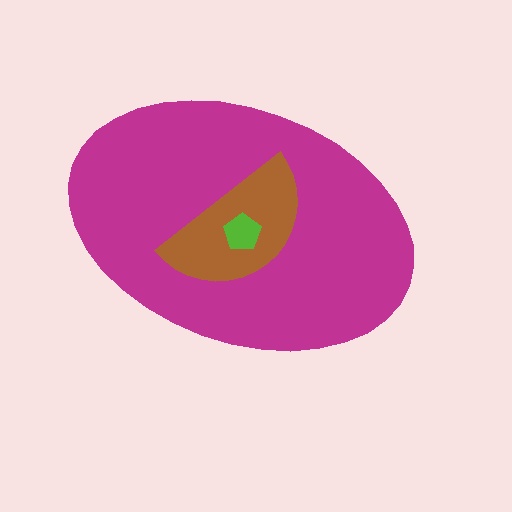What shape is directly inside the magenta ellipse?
The brown semicircle.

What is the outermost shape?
The magenta ellipse.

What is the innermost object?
The lime pentagon.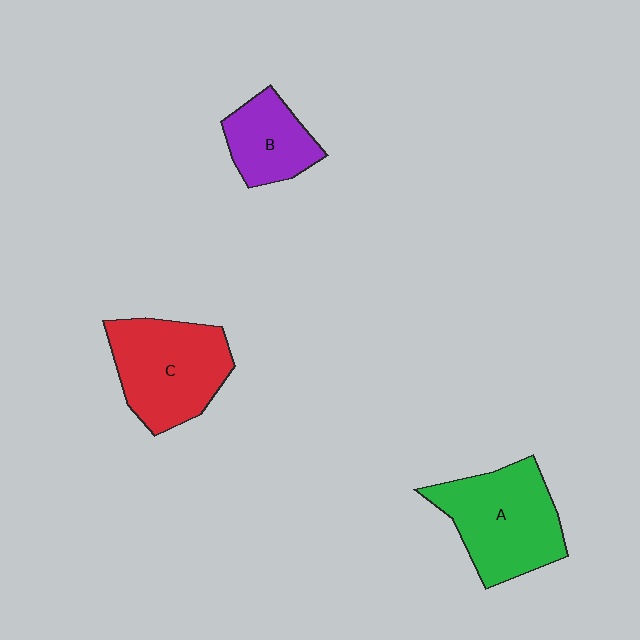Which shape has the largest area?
Shape A (green).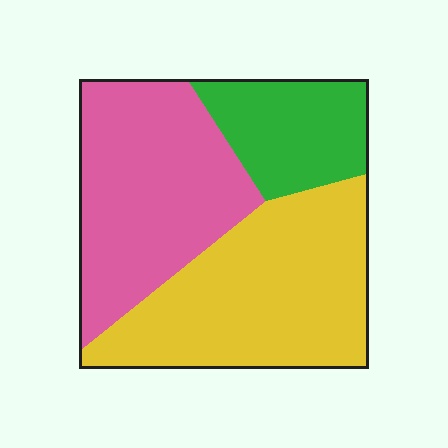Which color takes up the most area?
Yellow, at roughly 45%.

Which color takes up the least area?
Green, at roughly 20%.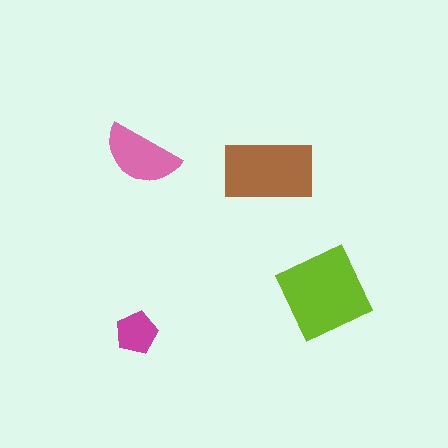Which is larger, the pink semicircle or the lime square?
The lime square.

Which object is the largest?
The lime square.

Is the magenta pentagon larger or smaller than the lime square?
Smaller.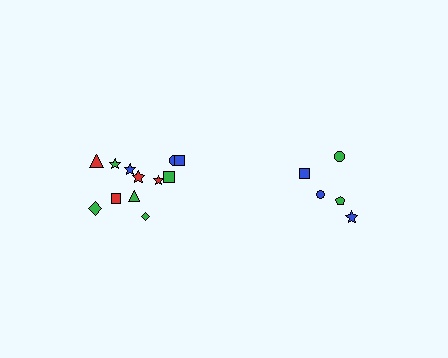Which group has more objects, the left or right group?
The left group.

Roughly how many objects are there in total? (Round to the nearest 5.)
Roughly 15 objects in total.